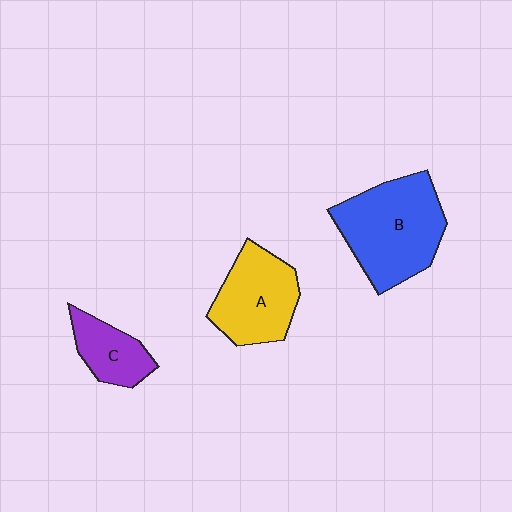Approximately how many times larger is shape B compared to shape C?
Approximately 2.3 times.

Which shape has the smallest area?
Shape C (purple).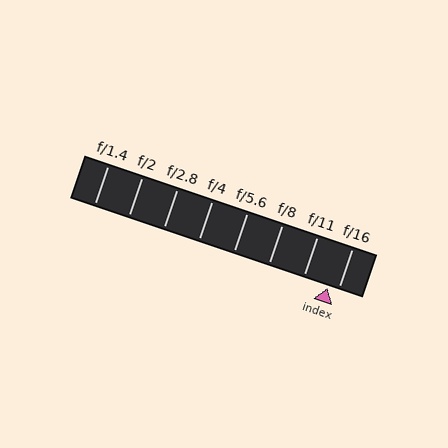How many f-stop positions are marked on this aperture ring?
There are 8 f-stop positions marked.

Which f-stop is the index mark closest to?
The index mark is closest to f/16.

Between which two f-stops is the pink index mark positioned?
The index mark is between f/11 and f/16.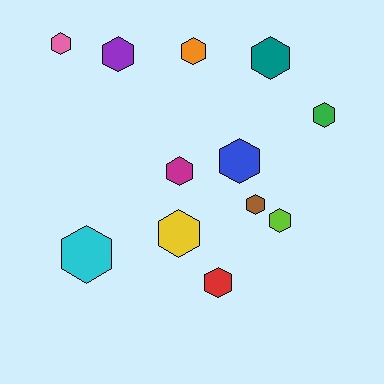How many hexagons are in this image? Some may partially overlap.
There are 12 hexagons.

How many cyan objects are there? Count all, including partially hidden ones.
There is 1 cyan object.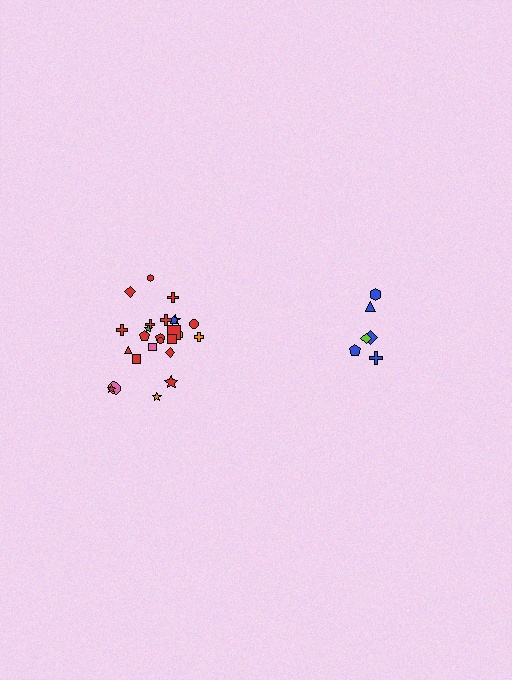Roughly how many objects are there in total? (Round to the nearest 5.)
Roughly 30 objects in total.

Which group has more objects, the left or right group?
The left group.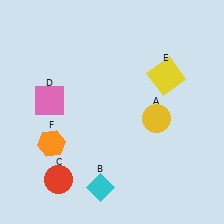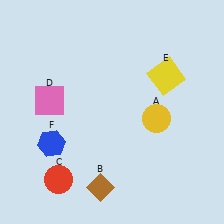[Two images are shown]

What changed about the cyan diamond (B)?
In Image 1, B is cyan. In Image 2, it changed to brown.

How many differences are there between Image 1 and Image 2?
There are 2 differences between the two images.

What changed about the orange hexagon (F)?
In Image 1, F is orange. In Image 2, it changed to blue.